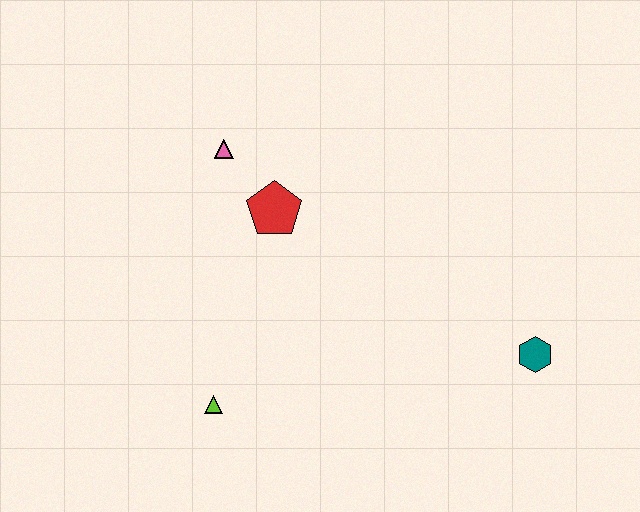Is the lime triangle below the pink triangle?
Yes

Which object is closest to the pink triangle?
The red pentagon is closest to the pink triangle.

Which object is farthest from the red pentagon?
The teal hexagon is farthest from the red pentagon.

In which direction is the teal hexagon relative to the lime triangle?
The teal hexagon is to the right of the lime triangle.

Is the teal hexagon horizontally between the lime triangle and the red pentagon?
No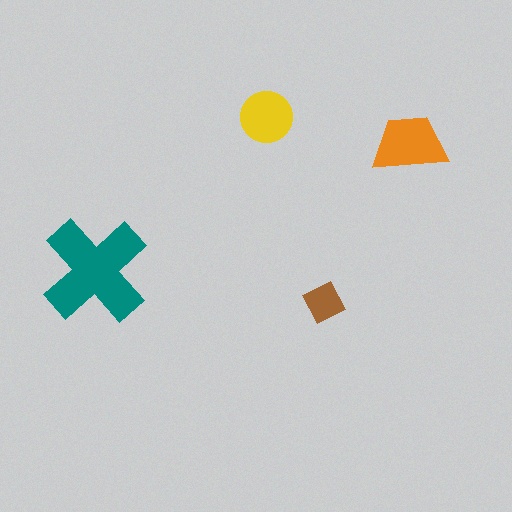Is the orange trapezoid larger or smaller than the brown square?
Larger.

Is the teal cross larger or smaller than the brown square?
Larger.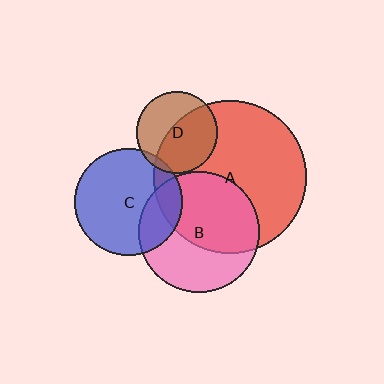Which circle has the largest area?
Circle A (red).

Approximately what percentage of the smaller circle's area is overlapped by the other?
Approximately 55%.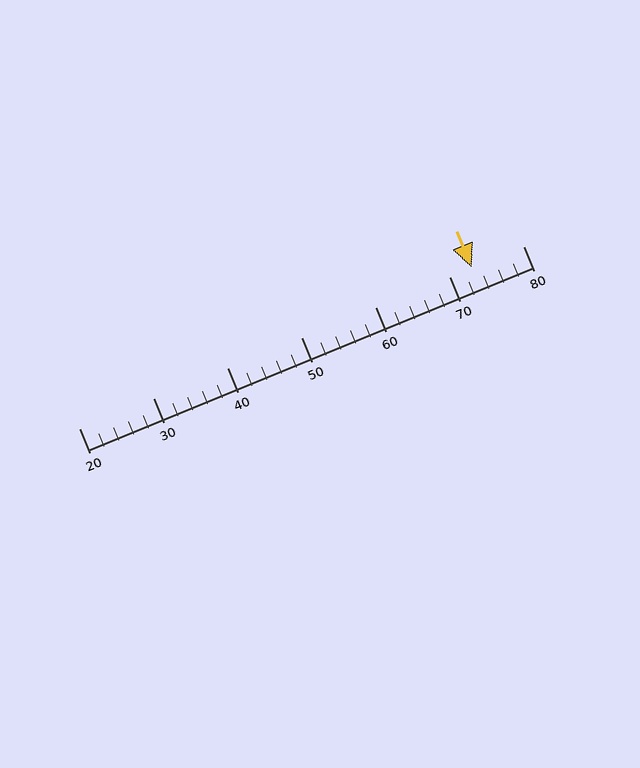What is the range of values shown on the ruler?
The ruler shows values from 20 to 80.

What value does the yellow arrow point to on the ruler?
The yellow arrow points to approximately 73.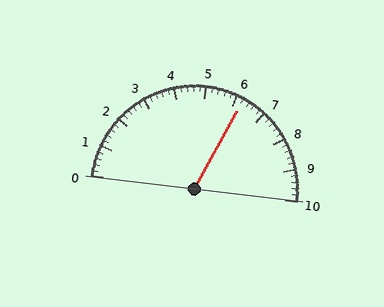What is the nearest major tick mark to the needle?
The nearest major tick mark is 6.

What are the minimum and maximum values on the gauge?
The gauge ranges from 0 to 10.